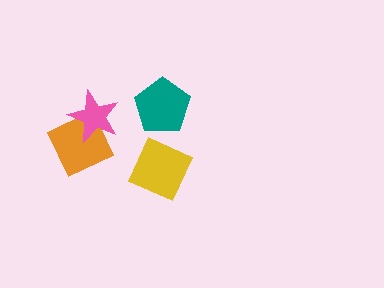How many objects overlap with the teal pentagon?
0 objects overlap with the teal pentagon.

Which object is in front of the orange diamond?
The pink star is in front of the orange diamond.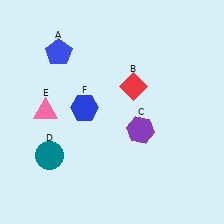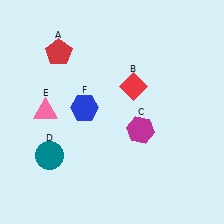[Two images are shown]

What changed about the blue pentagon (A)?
In Image 1, A is blue. In Image 2, it changed to red.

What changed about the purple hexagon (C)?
In Image 1, C is purple. In Image 2, it changed to magenta.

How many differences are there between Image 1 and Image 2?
There are 2 differences between the two images.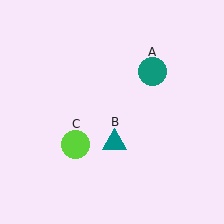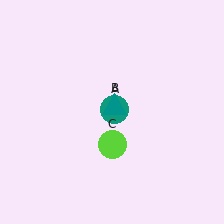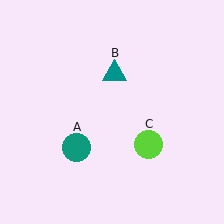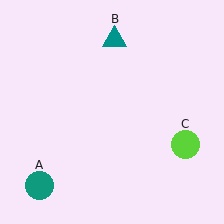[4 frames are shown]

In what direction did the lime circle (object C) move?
The lime circle (object C) moved right.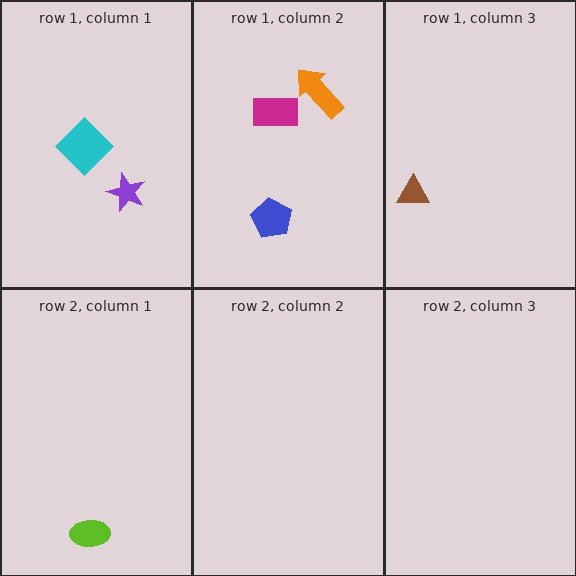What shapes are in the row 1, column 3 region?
The brown triangle.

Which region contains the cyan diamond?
The row 1, column 1 region.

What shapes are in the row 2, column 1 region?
The lime ellipse.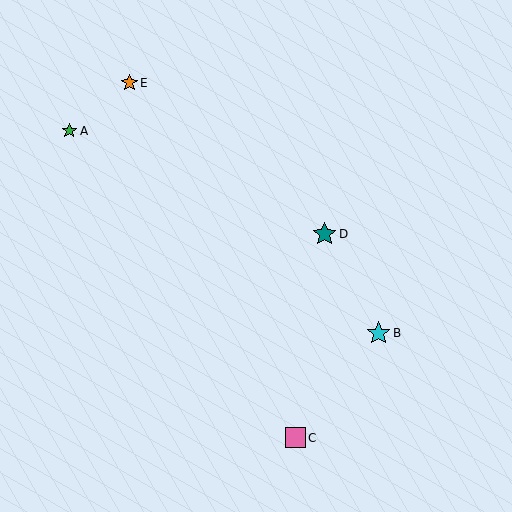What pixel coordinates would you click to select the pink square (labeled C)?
Click at (295, 438) to select the pink square C.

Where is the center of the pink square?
The center of the pink square is at (295, 438).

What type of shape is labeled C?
Shape C is a pink square.